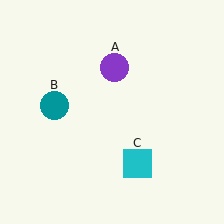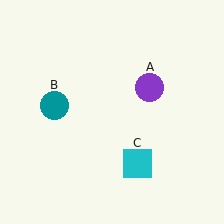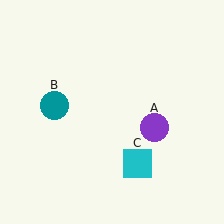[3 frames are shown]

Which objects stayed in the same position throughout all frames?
Teal circle (object B) and cyan square (object C) remained stationary.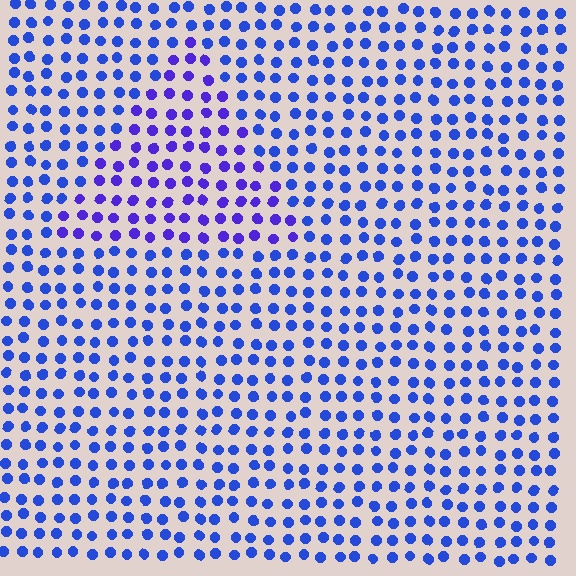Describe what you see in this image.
The image is filled with small blue elements in a uniform arrangement. A triangle-shaped region is visible where the elements are tinted to a slightly different hue, forming a subtle color boundary.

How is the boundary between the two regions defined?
The boundary is defined purely by a slight shift in hue (about 27 degrees). Spacing, size, and orientation are identical on both sides.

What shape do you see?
I see a triangle.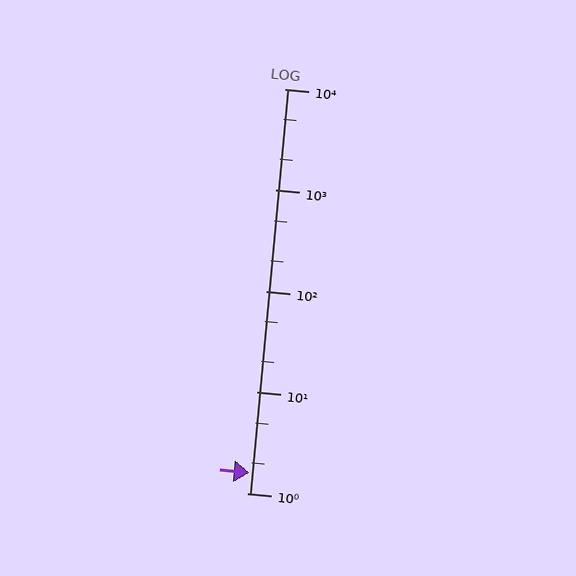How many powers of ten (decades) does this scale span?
The scale spans 4 decades, from 1 to 10000.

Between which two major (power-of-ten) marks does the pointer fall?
The pointer is between 1 and 10.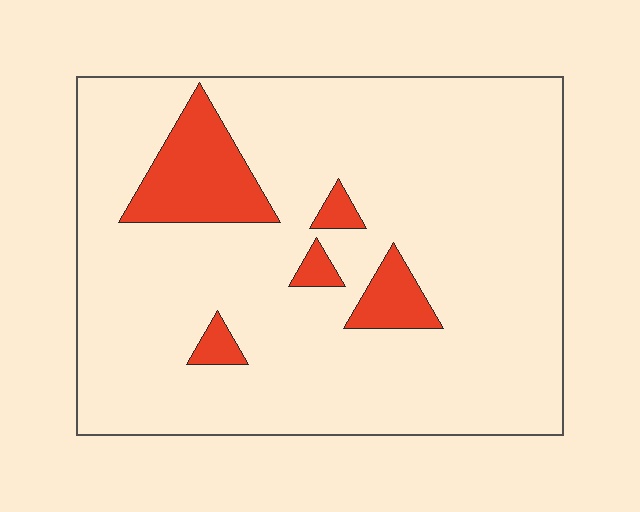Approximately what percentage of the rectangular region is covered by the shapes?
Approximately 10%.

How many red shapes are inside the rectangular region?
5.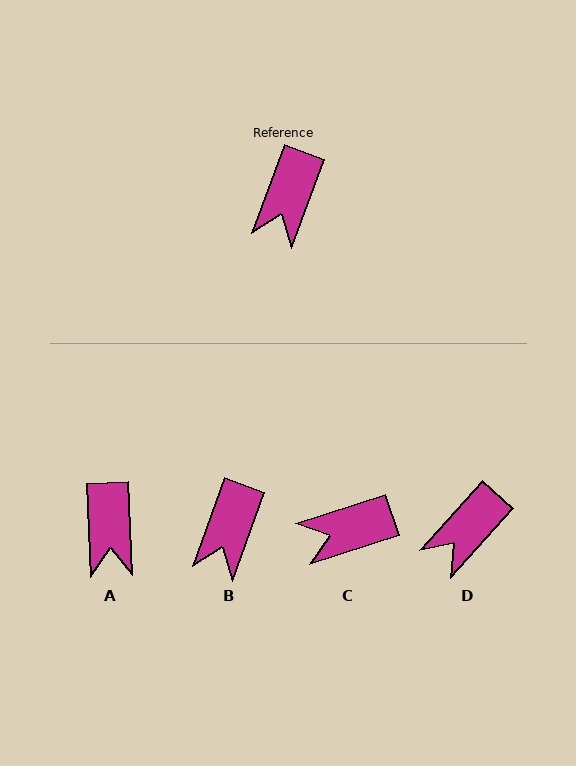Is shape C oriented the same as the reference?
No, it is off by about 52 degrees.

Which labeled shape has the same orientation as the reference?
B.